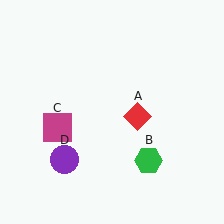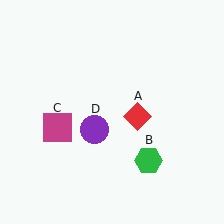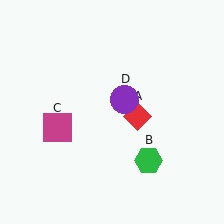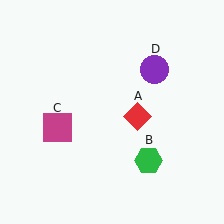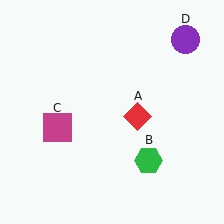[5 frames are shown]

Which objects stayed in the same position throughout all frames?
Red diamond (object A) and green hexagon (object B) and magenta square (object C) remained stationary.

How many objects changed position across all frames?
1 object changed position: purple circle (object D).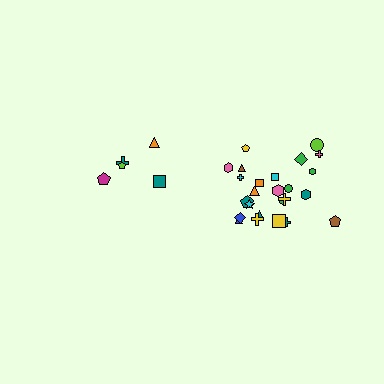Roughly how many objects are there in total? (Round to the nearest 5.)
Roughly 30 objects in total.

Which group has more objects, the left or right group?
The right group.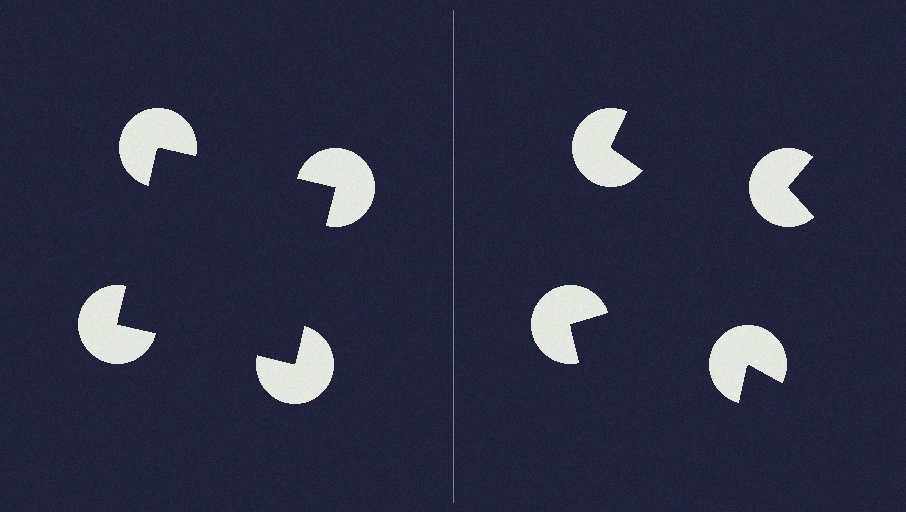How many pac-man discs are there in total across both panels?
8 — 4 on each side.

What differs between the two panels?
The pac-man discs are positioned identically on both sides; only the wedge orientations differ. On the left they align to a square; on the right they are misaligned.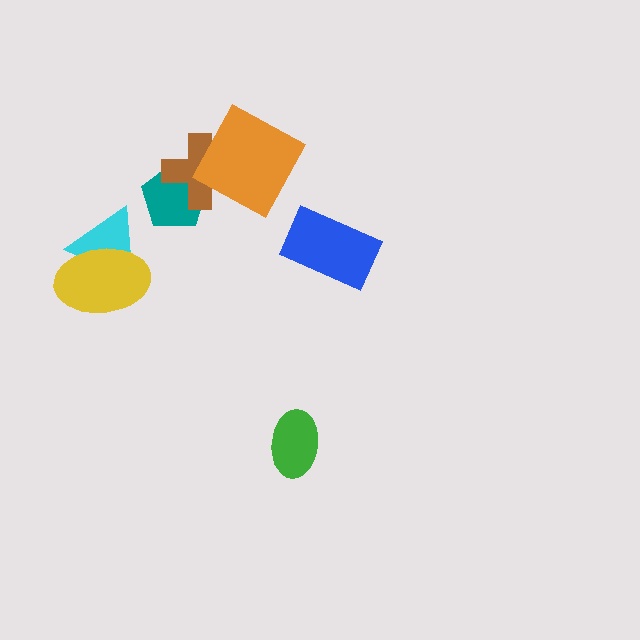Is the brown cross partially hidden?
Yes, it is partially covered by another shape.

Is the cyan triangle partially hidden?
Yes, it is partially covered by another shape.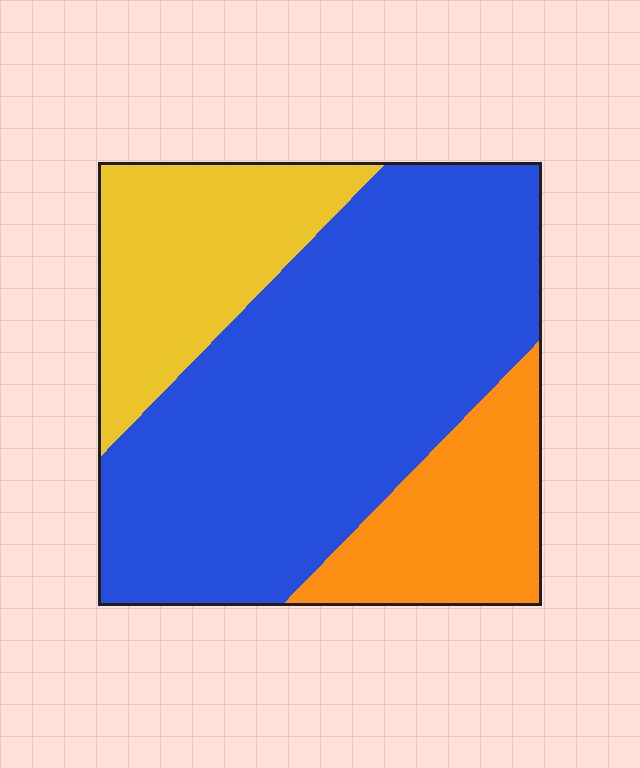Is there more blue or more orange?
Blue.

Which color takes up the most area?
Blue, at roughly 60%.